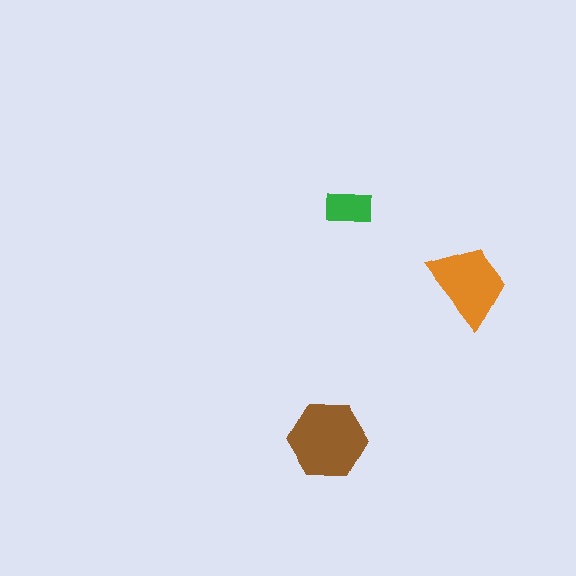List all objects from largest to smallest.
The brown hexagon, the orange trapezoid, the green rectangle.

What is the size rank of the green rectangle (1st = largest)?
3rd.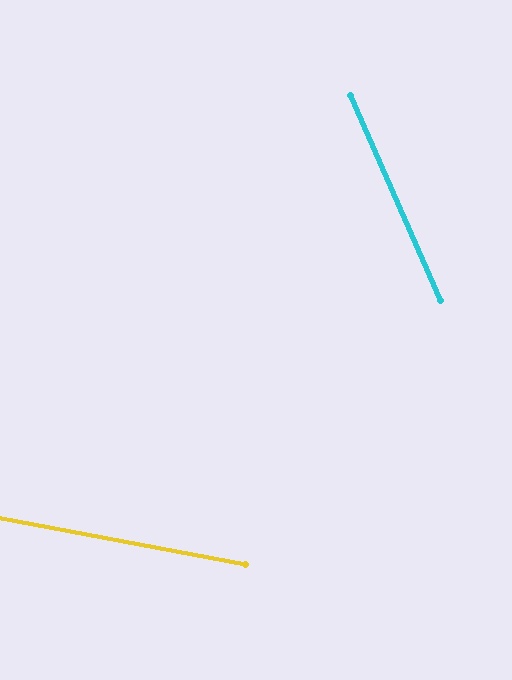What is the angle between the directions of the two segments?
Approximately 56 degrees.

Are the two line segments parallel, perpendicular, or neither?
Neither parallel nor perpendicular — they differ by about 56°.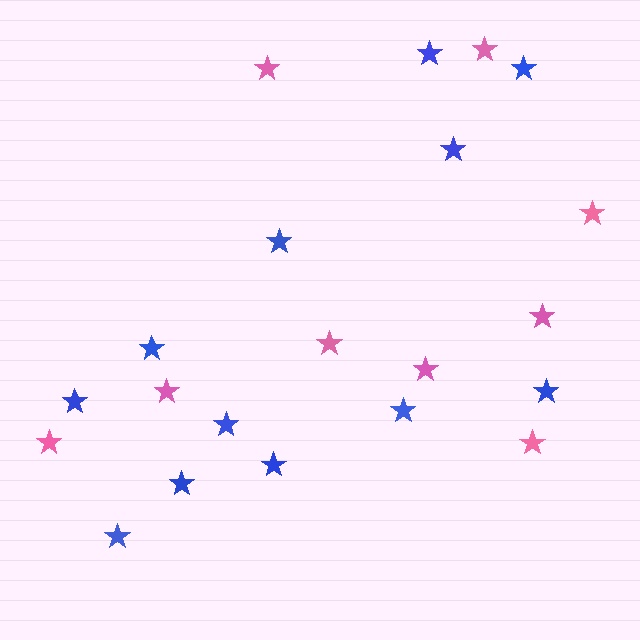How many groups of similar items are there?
There are 2 groups: one group of blue stars (12) and one group of pink stars (9).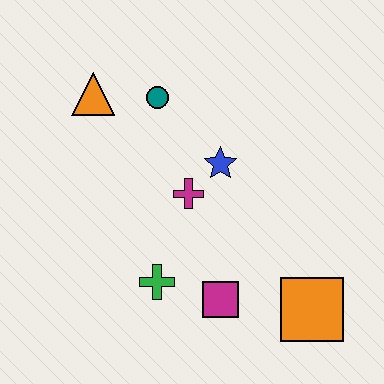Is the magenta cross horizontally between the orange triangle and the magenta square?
Yes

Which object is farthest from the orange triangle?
The orange square is farthest from the orange triangle.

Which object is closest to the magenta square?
The green cross is closest to the magenta square.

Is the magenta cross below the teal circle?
Yes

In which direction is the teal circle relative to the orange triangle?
The teal circle is to the right of the orange triangle.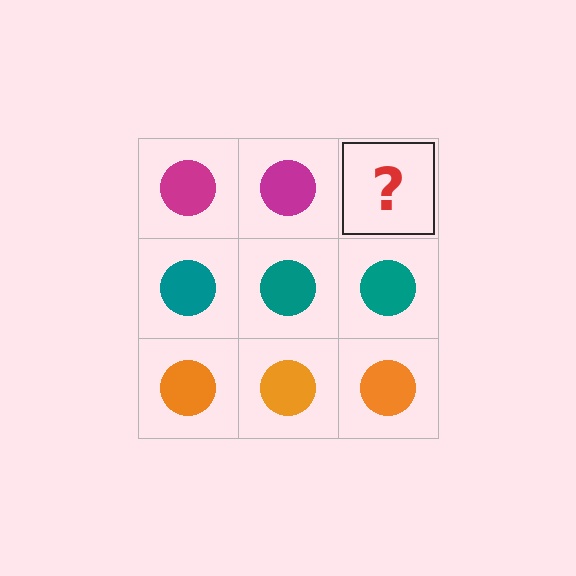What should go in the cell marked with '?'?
The missing cell should contain a magenta circle.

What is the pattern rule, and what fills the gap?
The rule is that each row has a consistent color. The gap should be filled with a magenta circle.